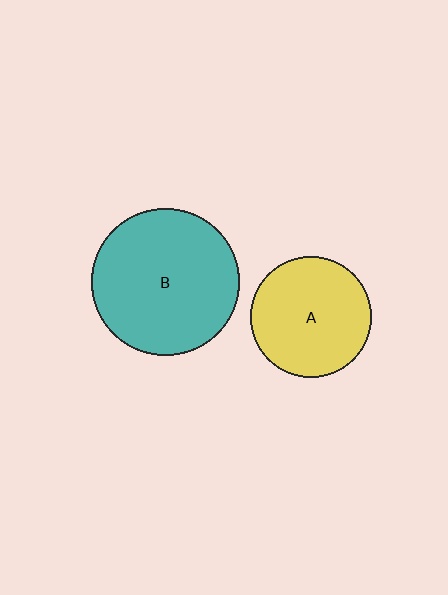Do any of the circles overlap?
No, none of the circles overlap.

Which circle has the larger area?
Circle B (teal).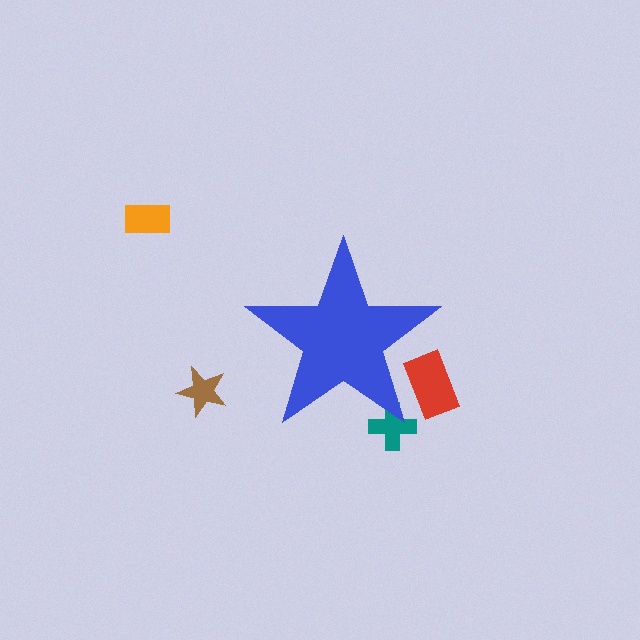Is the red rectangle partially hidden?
Yes, the red rectangle is partially hidden behind the blue star.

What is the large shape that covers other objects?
A blue star.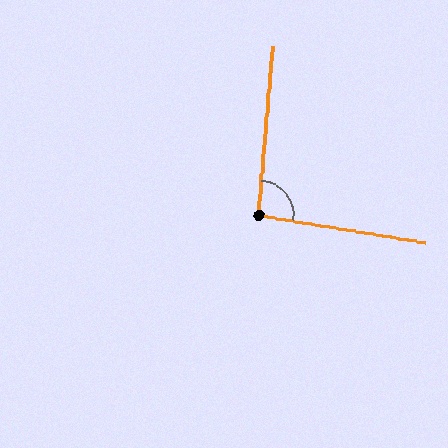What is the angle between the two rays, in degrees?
Approximately 95 degrees.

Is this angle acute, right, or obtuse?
It is approximately a right angle.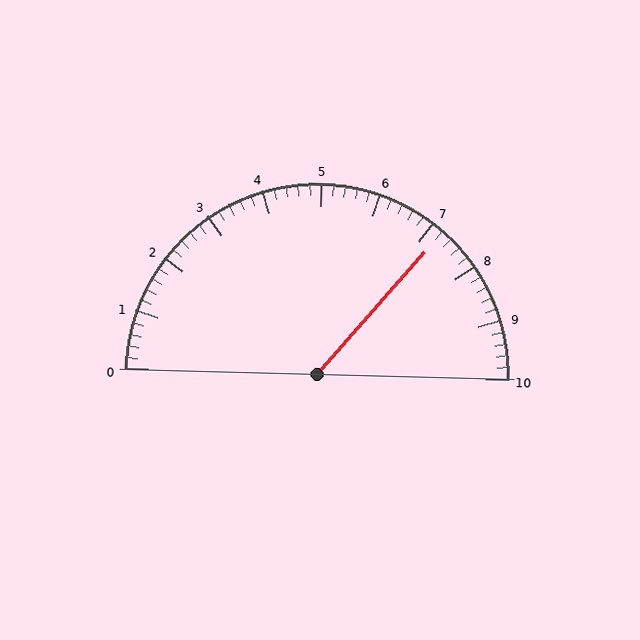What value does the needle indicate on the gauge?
The needle indicates approximately 7.2.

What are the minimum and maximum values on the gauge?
The gauge ranges from 0 to 10.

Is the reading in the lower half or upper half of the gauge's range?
The reading is in the upper half of the range (0 to 10).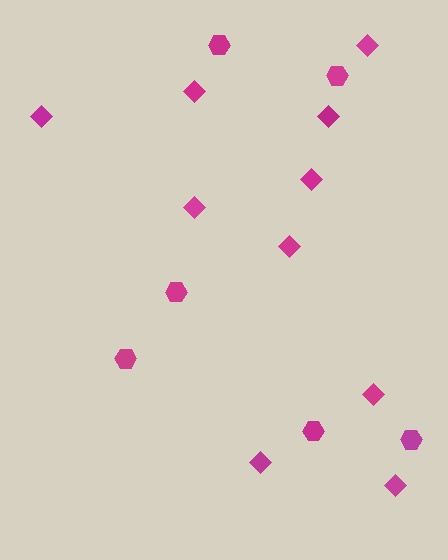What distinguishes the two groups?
There are 2 groups: one group of hexagons (6) and one group of diamonds (10).